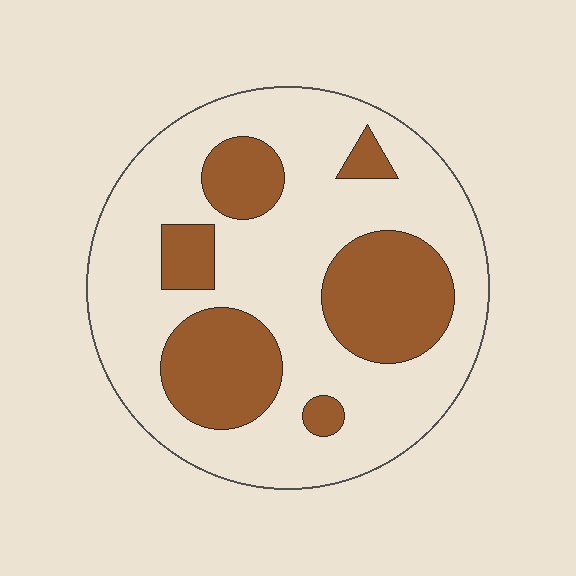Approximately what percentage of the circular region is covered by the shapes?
Approximately 30%.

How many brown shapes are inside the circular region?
6.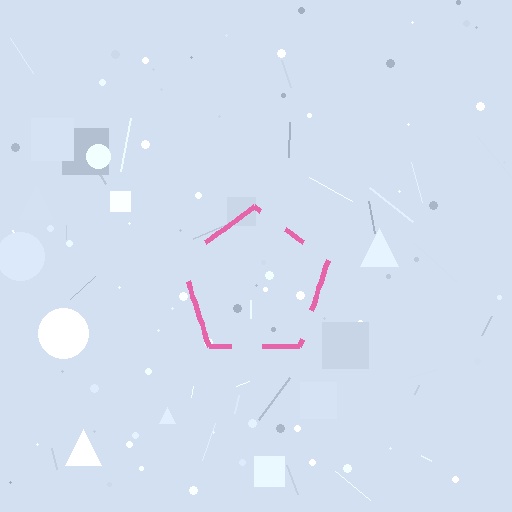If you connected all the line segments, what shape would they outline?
They would outline a pentagon.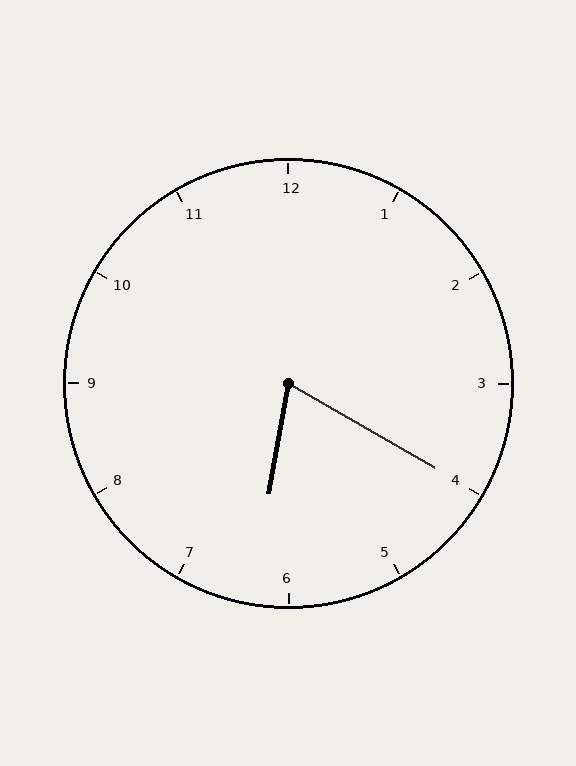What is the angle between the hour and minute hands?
Approximately 70 degrees.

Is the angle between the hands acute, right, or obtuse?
It is acute.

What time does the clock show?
6:20.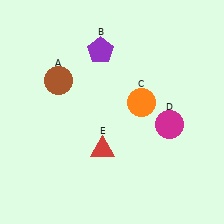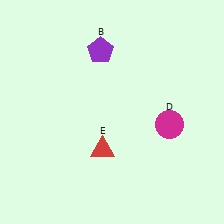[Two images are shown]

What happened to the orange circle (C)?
The orange circle (C) was removed in Image 2. It was in the top-right area of Image 1.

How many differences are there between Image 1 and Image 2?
There are 2 differences between the two images.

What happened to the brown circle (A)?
The brown circle (A) was removed in Image 2. It was in the top-left area of Image 1.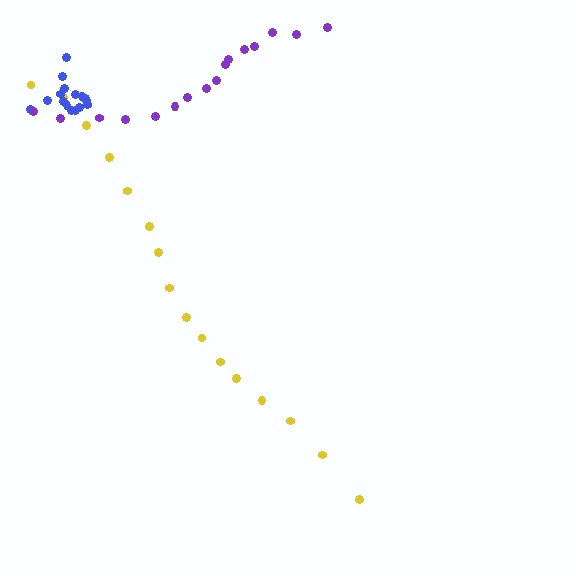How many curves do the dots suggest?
There are 3 distinct paths.